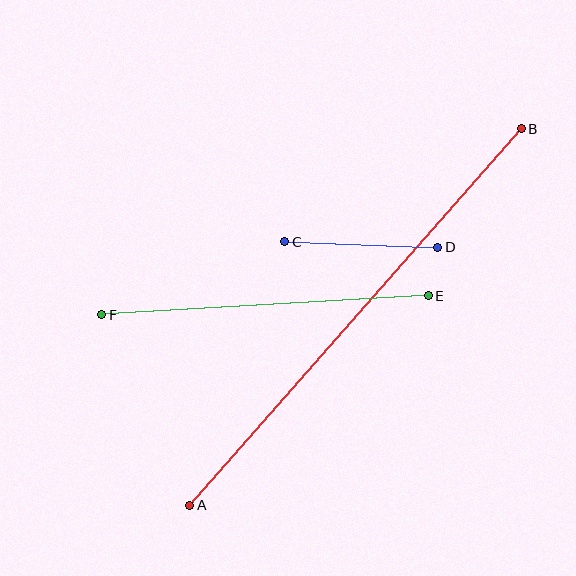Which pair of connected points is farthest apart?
Points A and B are farthest apart.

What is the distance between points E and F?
The distance is approximately 327 pixels.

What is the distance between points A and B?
The distance is approximately 502 pixels.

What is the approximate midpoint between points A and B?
The midpoint is at approximately (356, 317) pixels.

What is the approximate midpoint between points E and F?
The midpoint is at approximately (265, 305) pixels.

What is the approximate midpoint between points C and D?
The midpoint is at approximately (361, 245) pixels.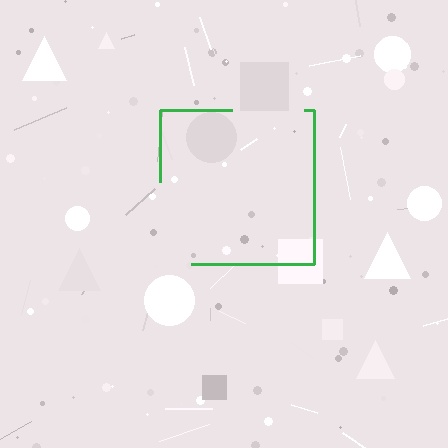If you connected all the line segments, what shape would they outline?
They would outline a square.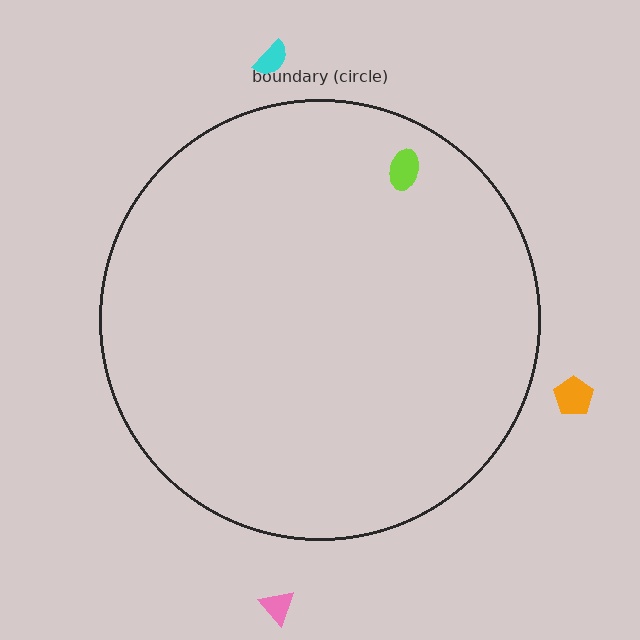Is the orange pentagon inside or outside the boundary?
Outside.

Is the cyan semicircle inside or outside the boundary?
Outside.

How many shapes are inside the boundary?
1 inside, 3 outside.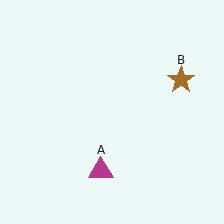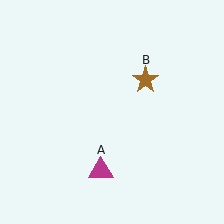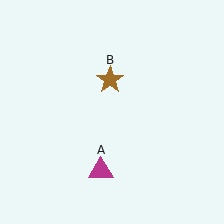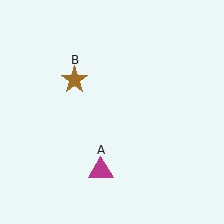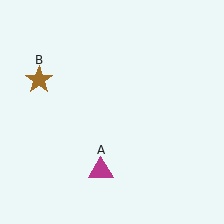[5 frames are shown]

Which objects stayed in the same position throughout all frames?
Magenta triangle (object A) remained stationary.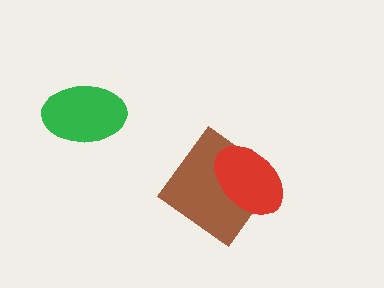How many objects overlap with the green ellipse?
0 objects overlap with the green ellipse.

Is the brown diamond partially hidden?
Yes, it is partially covered by another shape.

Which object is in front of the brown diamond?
The red ellipse is in front of the brown diamond.